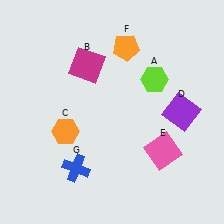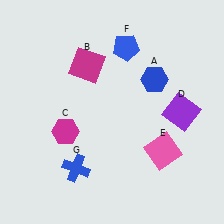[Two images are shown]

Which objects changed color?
A changed from lime to blue. C changed from orange to magenta. F changed from orange to blue.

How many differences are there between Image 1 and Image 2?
There are 3 differences between the two images.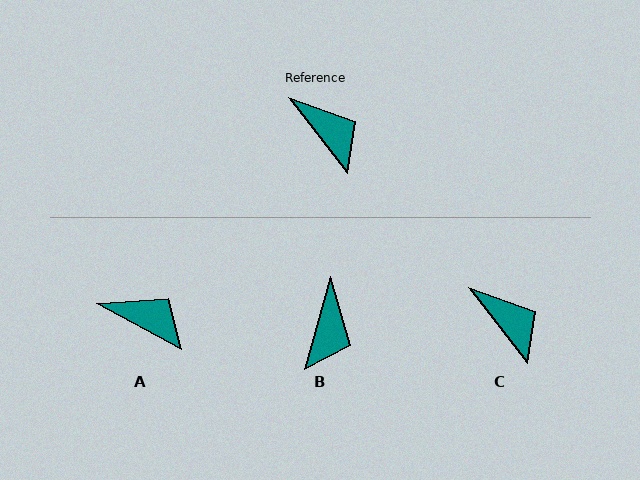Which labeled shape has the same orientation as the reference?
C.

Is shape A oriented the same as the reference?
No, it is off by about 23 degrees.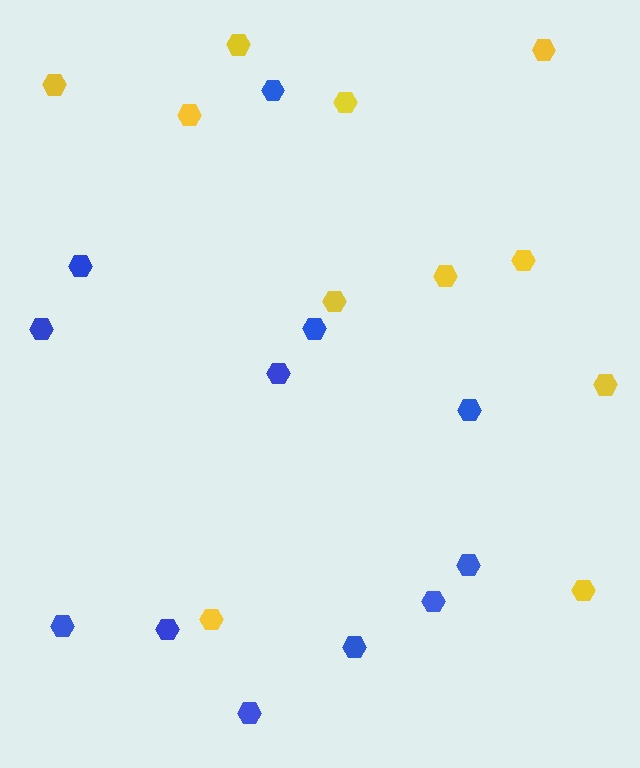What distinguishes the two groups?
There are 2 groups: one group of blue hexagons (12) and one group of yellow hexagons (11).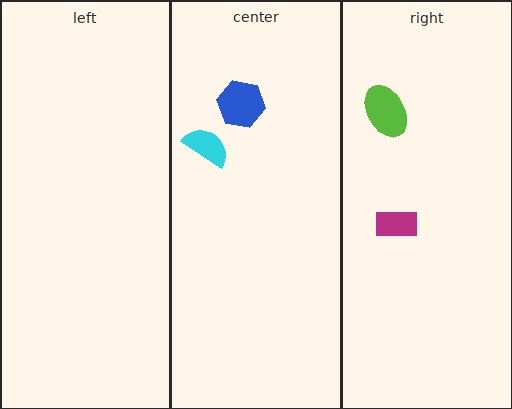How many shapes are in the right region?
2.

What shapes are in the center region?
The cyan semicircle, the blue hexagon.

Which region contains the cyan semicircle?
The center region.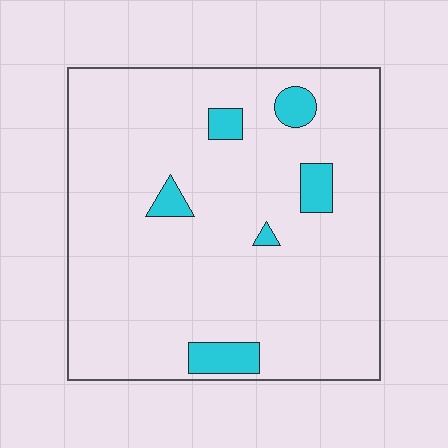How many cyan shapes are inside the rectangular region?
6.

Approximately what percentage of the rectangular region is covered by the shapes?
Approximately 10%.